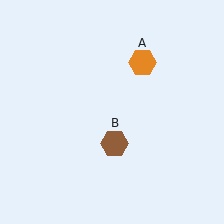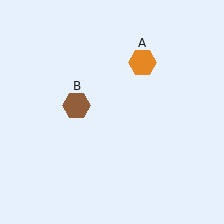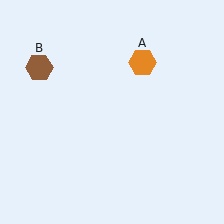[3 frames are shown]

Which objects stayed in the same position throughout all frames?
Orange hexagon (object A) remained stationary.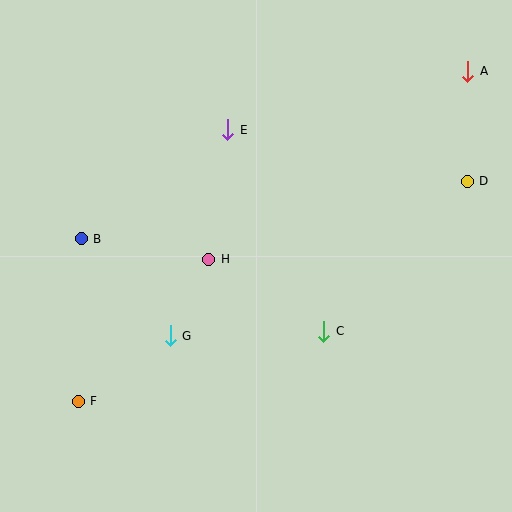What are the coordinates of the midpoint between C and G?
The midpoint between C and G is at (247, 334).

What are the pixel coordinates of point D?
Point D is at (467, 181).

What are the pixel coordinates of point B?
Point B is at (81, 239).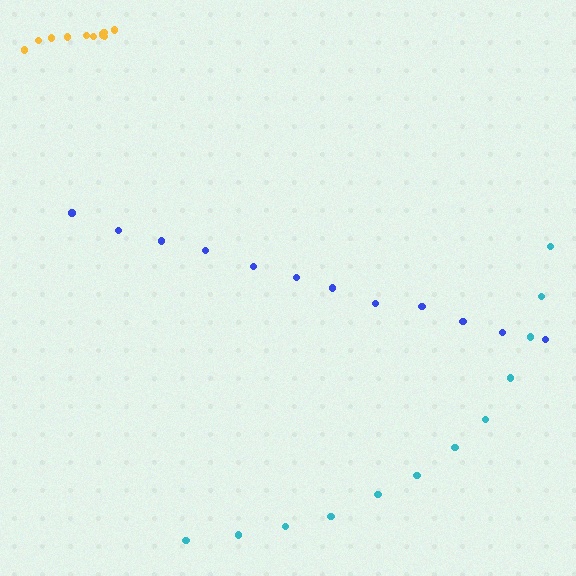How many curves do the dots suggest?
There are 3 distinct paths.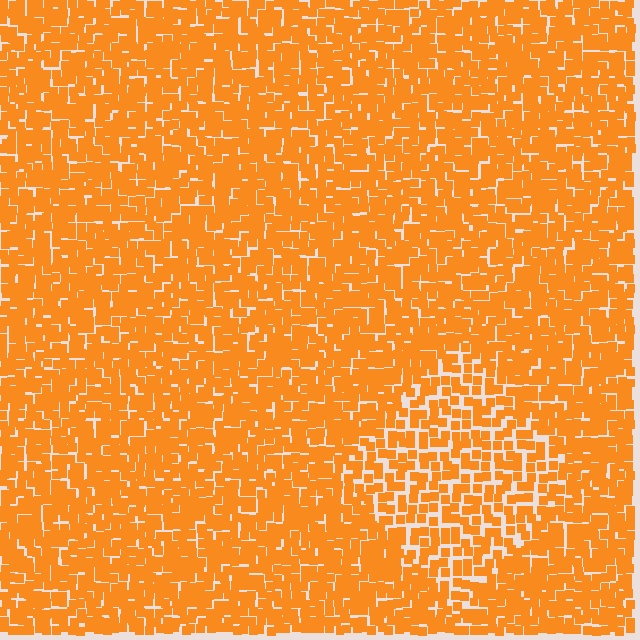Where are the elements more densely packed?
The elements are more densely packed outside the diamond boundary.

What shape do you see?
I see a diamond.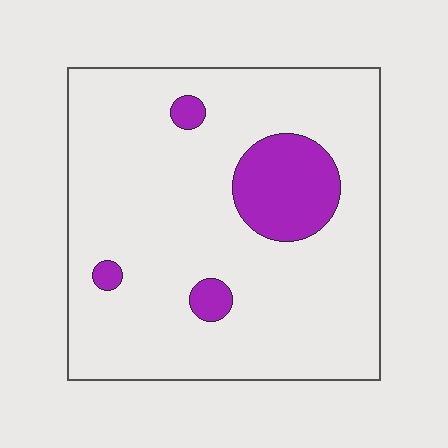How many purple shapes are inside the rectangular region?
4.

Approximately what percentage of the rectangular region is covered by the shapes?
Approximately 15%.